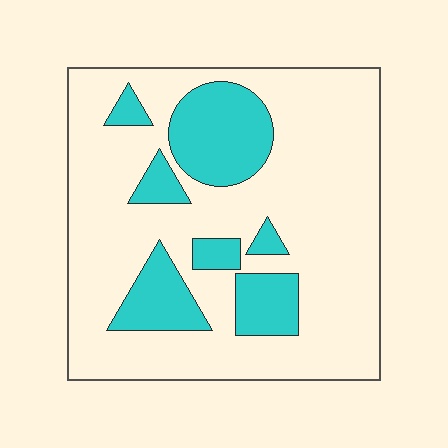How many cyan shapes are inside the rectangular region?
7.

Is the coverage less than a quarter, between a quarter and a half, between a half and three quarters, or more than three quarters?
Less than a quarter.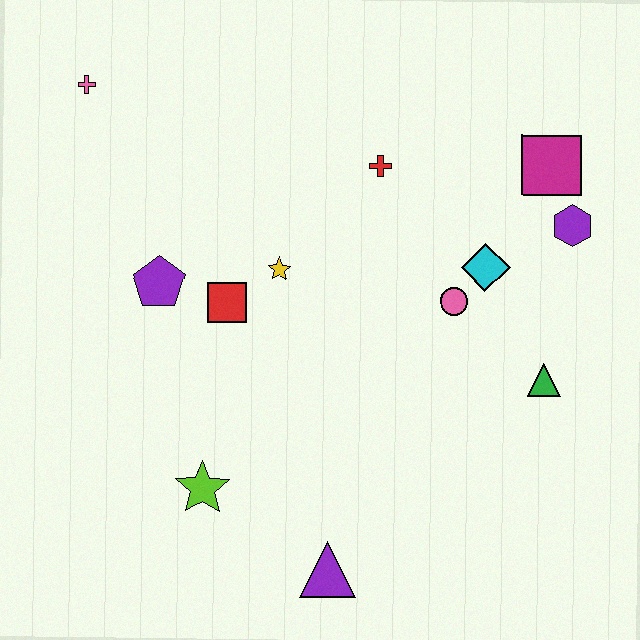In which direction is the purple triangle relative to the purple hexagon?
The purple triangle is below the purple hexagon.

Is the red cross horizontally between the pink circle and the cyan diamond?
No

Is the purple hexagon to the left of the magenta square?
No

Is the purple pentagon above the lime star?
Yes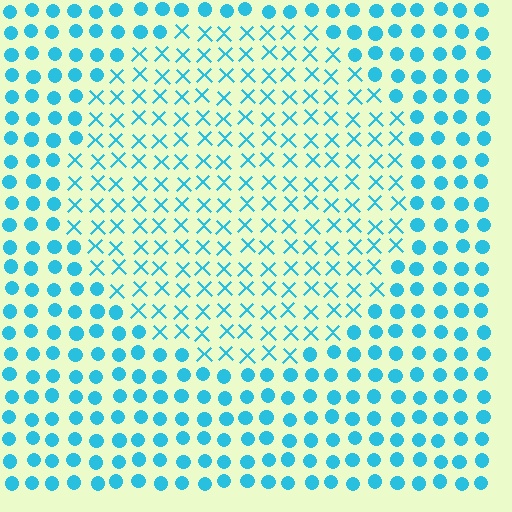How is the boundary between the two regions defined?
The boundary is defined by a change in element shape: X marks inside vs. circles outside. All elements share the same color and spacing.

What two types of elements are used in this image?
The image uses X marks inside the circle region and circles outside it.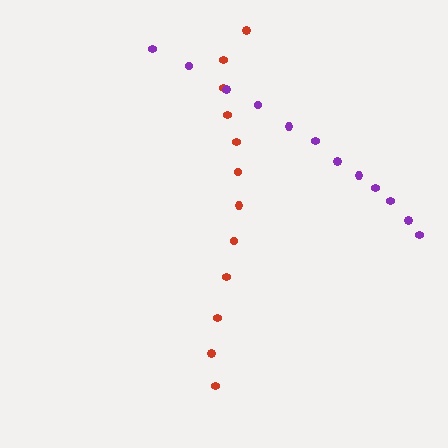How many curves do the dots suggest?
There are 2 distinct paths.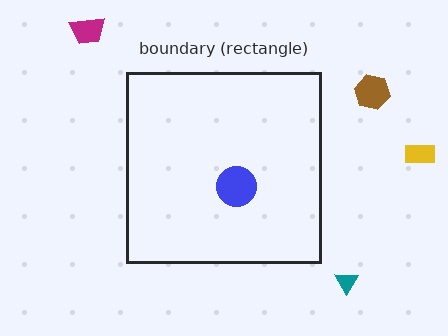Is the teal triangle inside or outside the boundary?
Outside.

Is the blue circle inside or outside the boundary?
Inside.